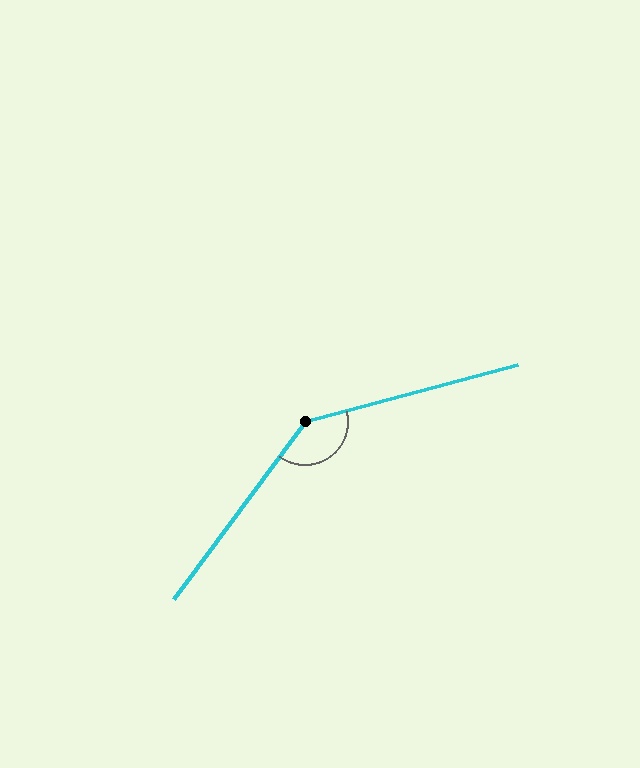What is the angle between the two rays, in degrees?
Approximately 142 degrees.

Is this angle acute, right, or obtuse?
It is obtuse.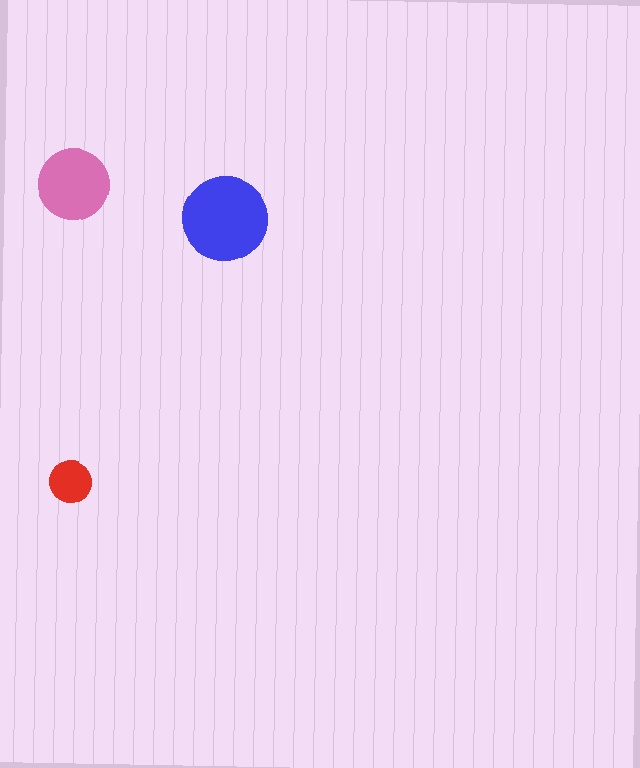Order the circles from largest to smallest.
the blue one, the pink one, the red one.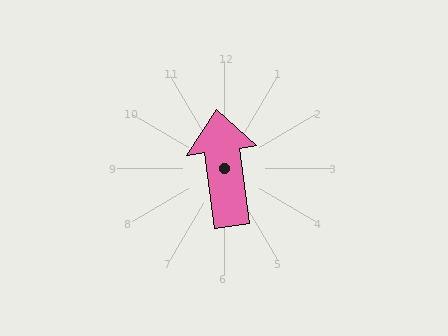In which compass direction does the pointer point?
North.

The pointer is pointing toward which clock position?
Roughly 12 o'clock.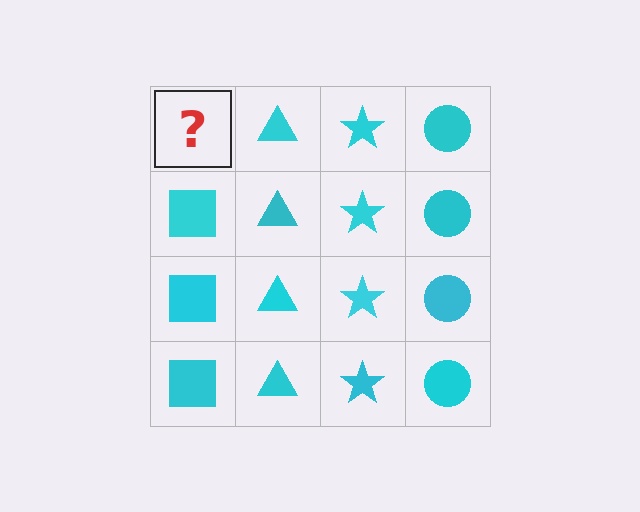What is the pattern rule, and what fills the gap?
The rule is that each column has a consistent shape. The gap should be filled with a cyan square.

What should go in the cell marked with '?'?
The missing cell should contain a cyan square.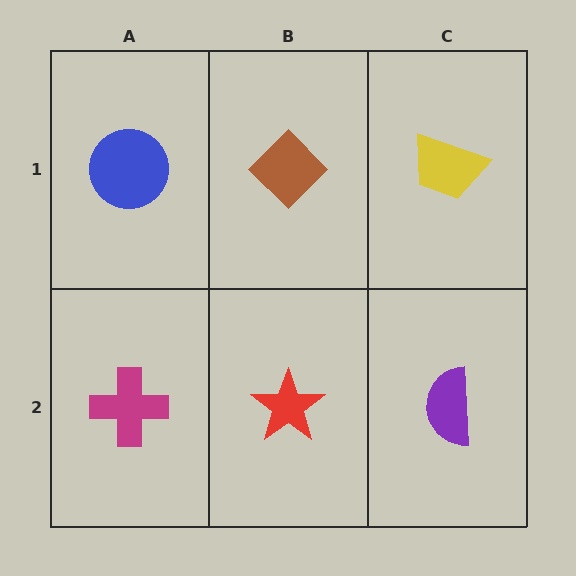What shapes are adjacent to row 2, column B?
A brown diamond (row 1, column B), a magenta cross (row 2, column A), a purple semicircle (row 2, column C).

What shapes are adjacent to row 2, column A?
A blue circle (row 1, column A), a red star (row 2, column B).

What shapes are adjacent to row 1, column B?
A red star (row 2, column B), a blue circle (row 1, column A), a yellow trapezoid (row 1, column C).